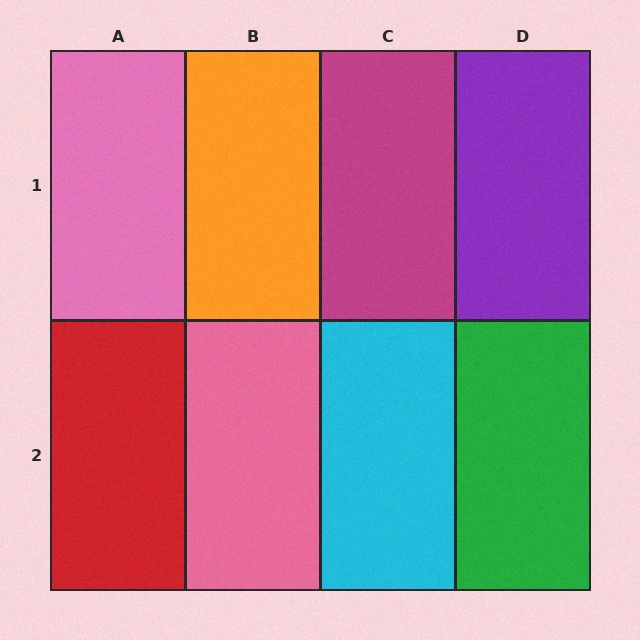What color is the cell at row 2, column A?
Red.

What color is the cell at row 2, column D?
Green.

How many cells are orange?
1 cell is orange.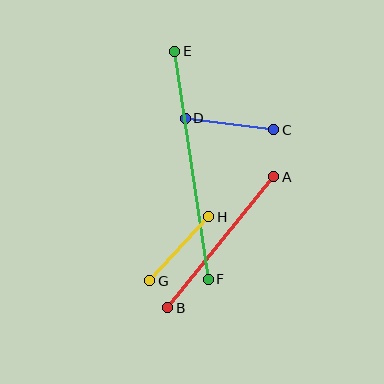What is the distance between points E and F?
The distance is approximately 231 pixels.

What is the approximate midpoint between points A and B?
The midpoint is at approximately (221, 242) pixels.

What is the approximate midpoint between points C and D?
The midpoint is at approximately (229, 124) pixels.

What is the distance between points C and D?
The distance is approximately 89 pixels.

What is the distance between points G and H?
The distance is approximately 87 pixels.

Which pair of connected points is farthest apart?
Points E and F are farthest apart.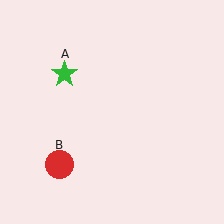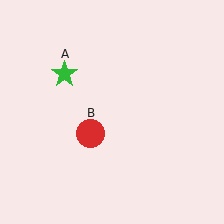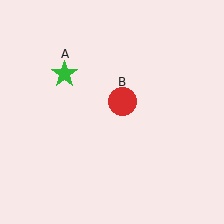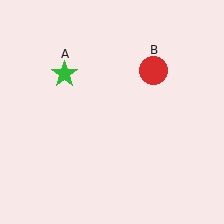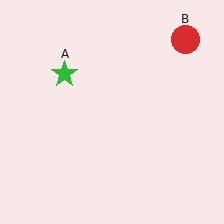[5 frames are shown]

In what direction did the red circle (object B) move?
The red circle (object B) moved up and to the right.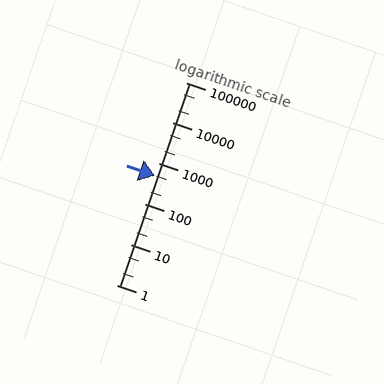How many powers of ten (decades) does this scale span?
The scale spans 5 decades, from 1 to 100000.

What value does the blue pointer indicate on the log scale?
The pointer indicates approximately 510.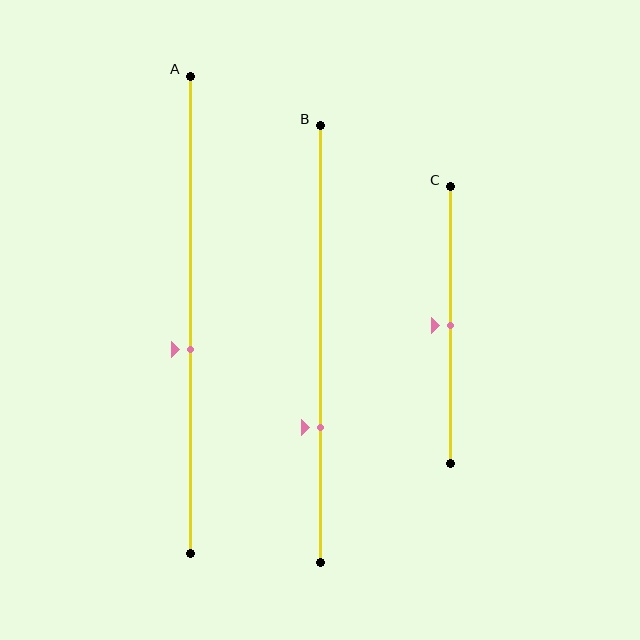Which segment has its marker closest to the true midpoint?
Segment C has its marker closest to the true midpoint.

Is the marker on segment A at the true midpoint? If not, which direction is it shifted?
No, the marker on segment A is shifted downward by about 7% of the segment length.